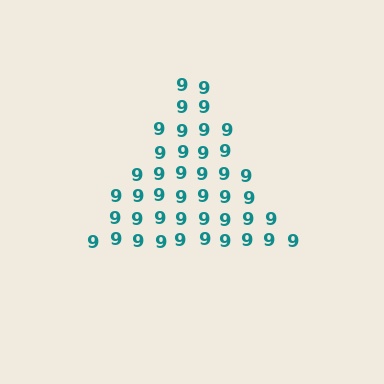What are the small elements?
The small elements are digit 9's.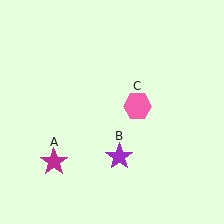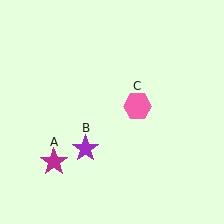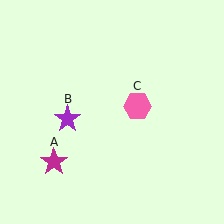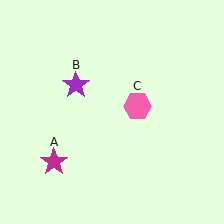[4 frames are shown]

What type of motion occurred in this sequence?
The purple star (object B) rotated clockwise around the center of the scene.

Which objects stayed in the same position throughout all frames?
Magenta star (object A) and pink hexagon (object C) remained stationary.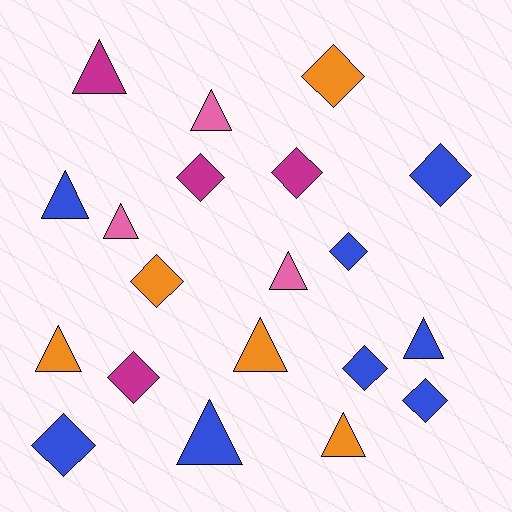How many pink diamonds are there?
There are no pink diamonds.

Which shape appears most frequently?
Diamond, with 10 objects.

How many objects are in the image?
There are 20 objects.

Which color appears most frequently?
Blue, with 8 objects.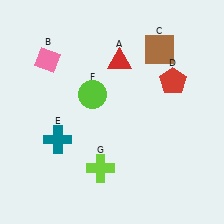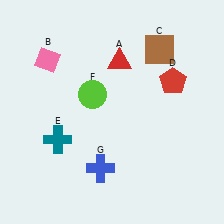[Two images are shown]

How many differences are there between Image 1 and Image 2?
There is 1 difference between the two images.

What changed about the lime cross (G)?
In Image 1, G is lime. In Image 2, it changed to blue.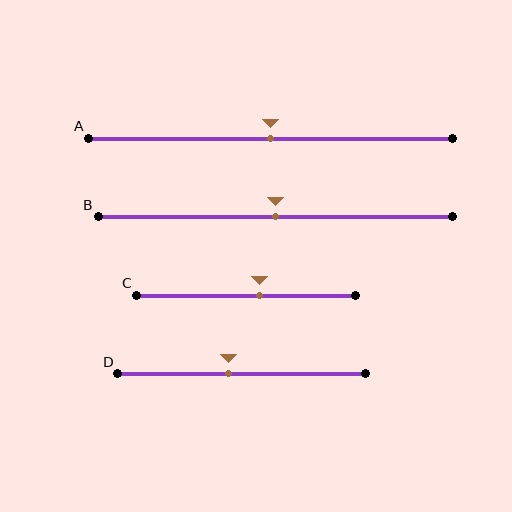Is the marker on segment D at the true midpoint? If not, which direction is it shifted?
No, the marker on segment D is shifted to the left by about 6% of the segment length.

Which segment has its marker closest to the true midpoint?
Segment A has its marker closest to the true midpoint.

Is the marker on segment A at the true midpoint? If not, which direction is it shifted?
Yes, the marker on segment A is at the true midpoint.